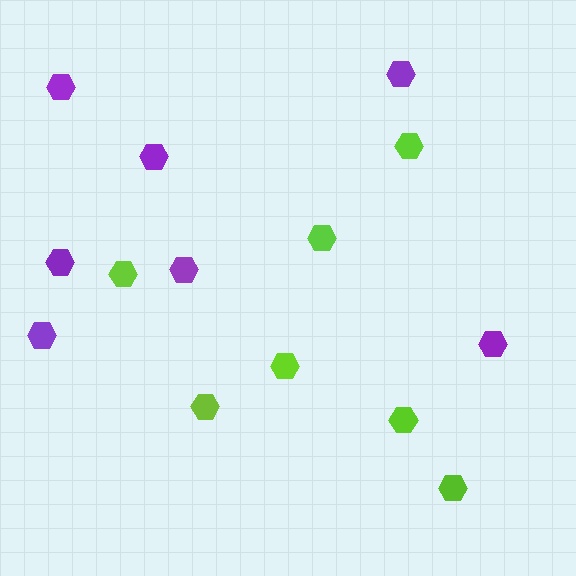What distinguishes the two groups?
There are 2 groups: one group of lime hexagons (7) and one group of purple hexagons (7).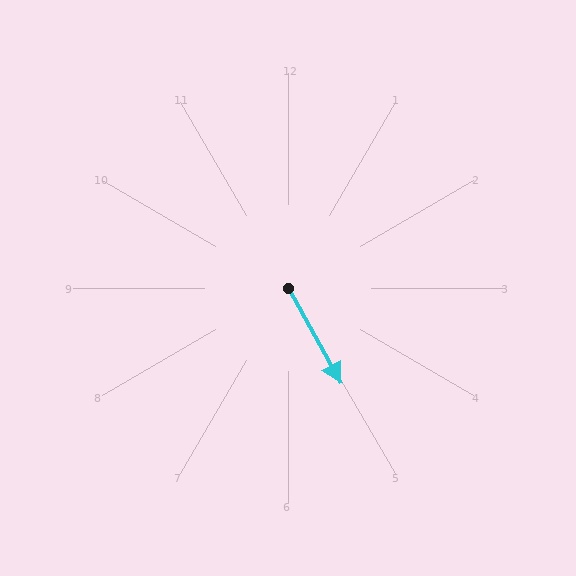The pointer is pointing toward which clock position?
Roughly 5 o'clock.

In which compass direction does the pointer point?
Southeast.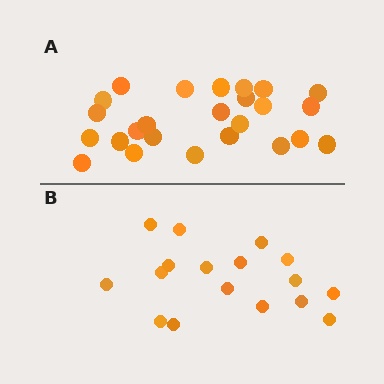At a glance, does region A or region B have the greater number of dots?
Region A (the top region) has more dots.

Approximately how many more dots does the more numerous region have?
Region A has roughly 8 or so more dots than region B.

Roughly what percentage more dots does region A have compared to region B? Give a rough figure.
About 45% more.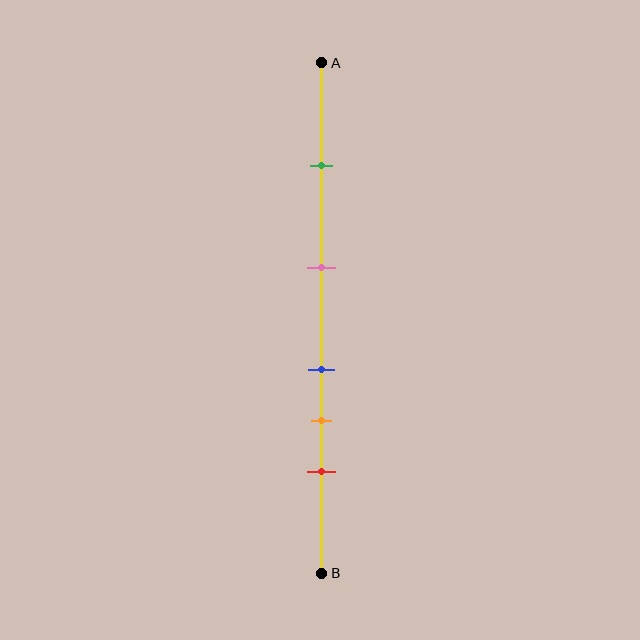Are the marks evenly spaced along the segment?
No, the marks are not evenly spaced.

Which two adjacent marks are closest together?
The blue and orange marks are the closest adjacent pair.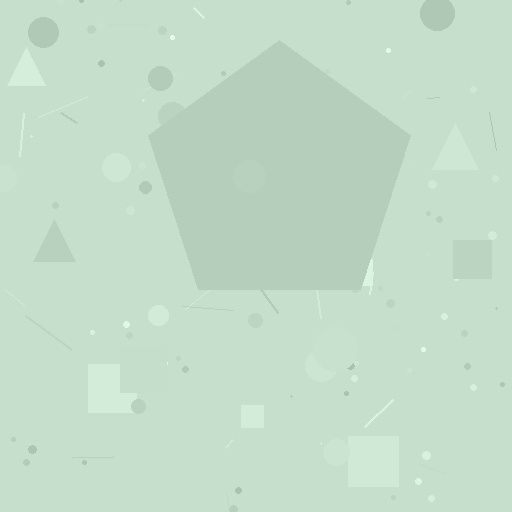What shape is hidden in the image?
A pentagon is hidden in the image.